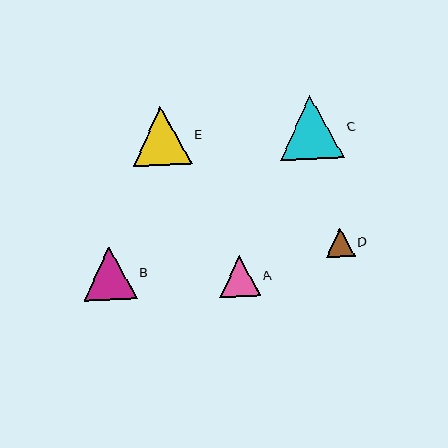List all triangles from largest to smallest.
From largest to smallest: C, E, B, A, D.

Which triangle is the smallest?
Triangle D is the smallest with a size of approximately 29 pixels.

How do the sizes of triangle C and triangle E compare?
Triangle C and triangle E are approximately the same size.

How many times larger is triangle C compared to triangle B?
Triangle C is approximately 1.2 times the size of triangle B.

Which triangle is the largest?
Triangle C is the largest with a size of approximately 64 pixels.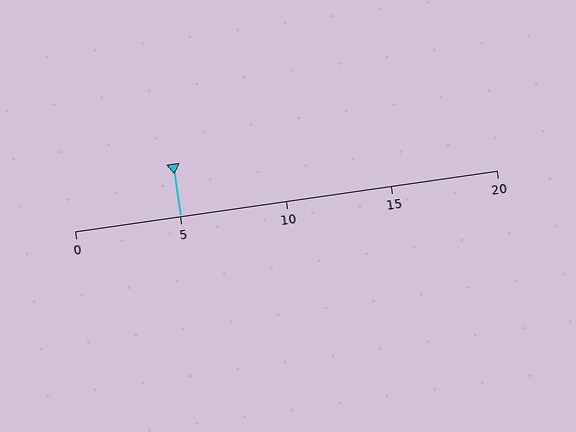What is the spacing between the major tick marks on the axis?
The major ticks are spaced 5 apart.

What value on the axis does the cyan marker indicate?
The marker indicates approximately 5.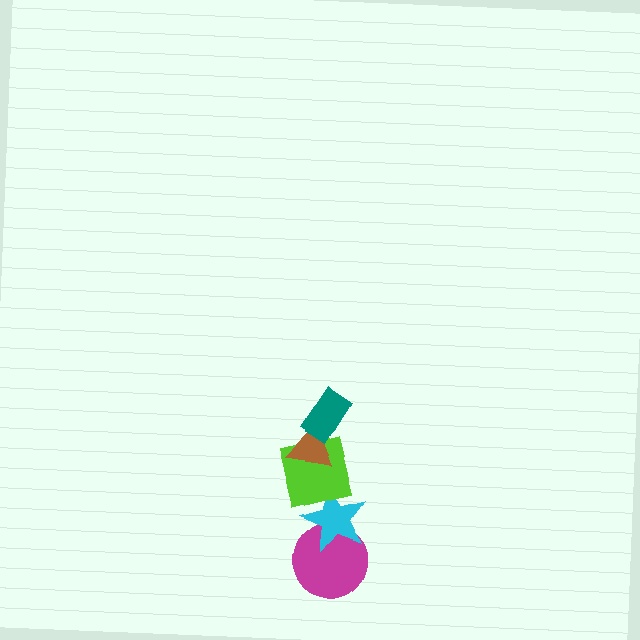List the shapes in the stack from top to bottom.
From top to bottom: the teal rectangle, the brown triangle, the lime square, the cyan star, the magenta circle.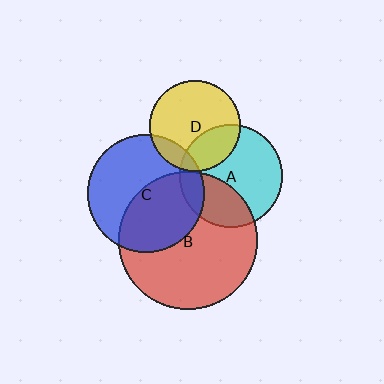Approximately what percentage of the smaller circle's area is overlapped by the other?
Approximately 45%.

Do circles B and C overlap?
Yes.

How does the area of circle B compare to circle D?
Approximately 2.3 times.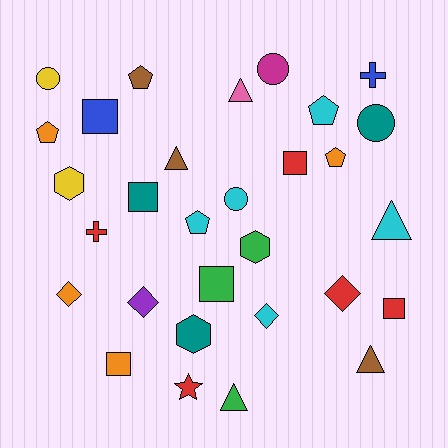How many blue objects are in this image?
There are 2 blue objects.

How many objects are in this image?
There are 30 objects.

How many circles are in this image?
There are 4 circles.